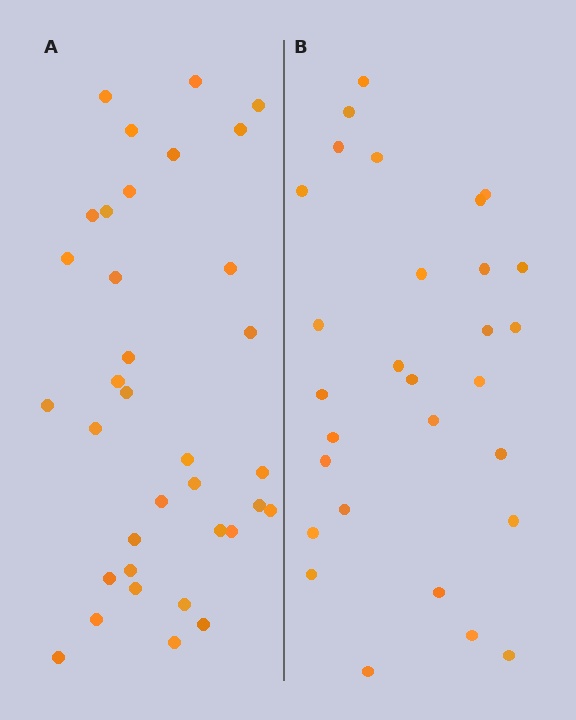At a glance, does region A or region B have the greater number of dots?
Region A (the left region) has more dots.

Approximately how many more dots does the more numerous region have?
Region A has about 6 more dots than region B.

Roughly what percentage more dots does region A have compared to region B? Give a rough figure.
About 20% more.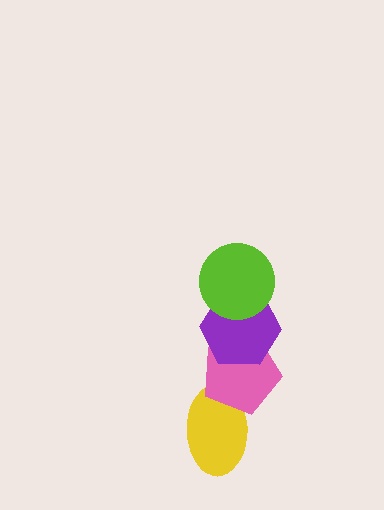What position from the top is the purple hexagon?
The purple hexagon is 2nd from the top.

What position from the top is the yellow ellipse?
The yellow ellipse is 4th from the top.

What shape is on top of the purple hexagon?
The lime circle is on top of the purple hexagon.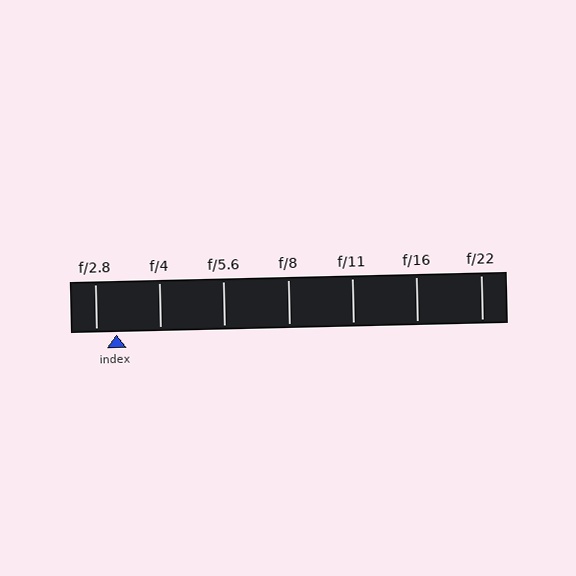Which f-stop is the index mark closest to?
The index mark is closest to f/2.8.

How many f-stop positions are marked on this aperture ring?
There are 7 f-stop positions marked.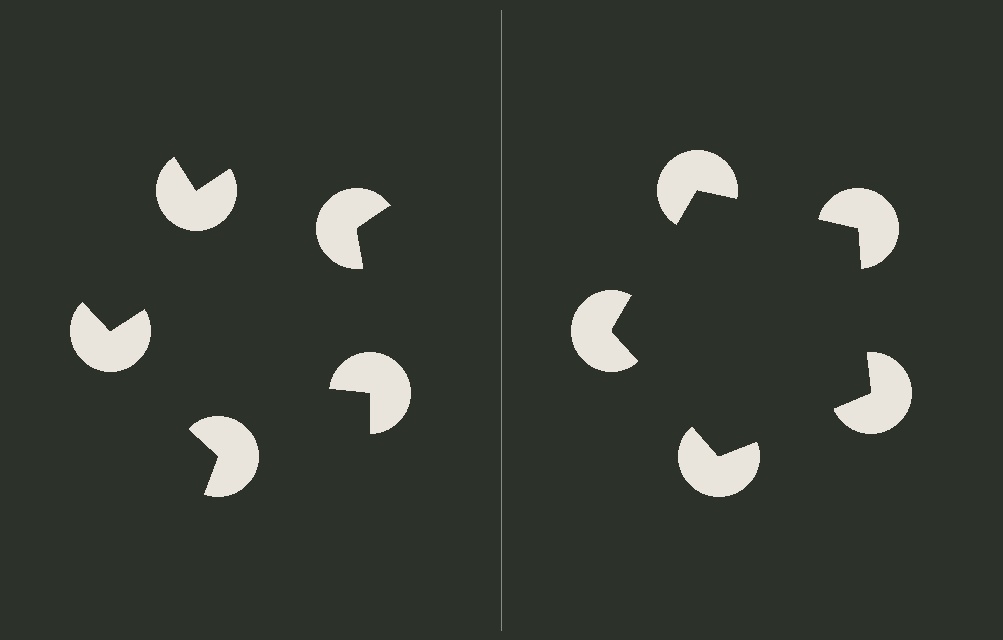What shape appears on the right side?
An illusory pentagon.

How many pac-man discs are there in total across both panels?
10 — 5 on each side.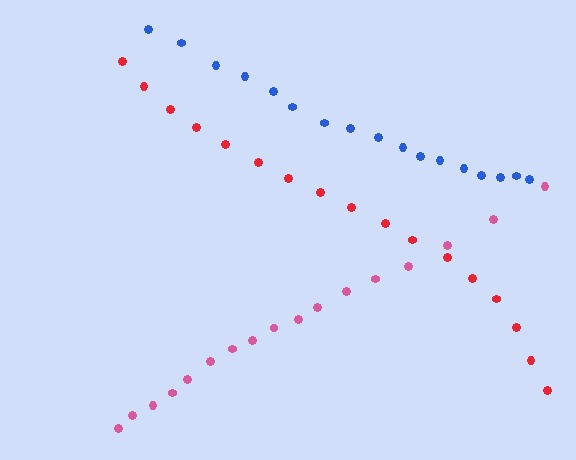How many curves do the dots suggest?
There are 3 distinct paths.